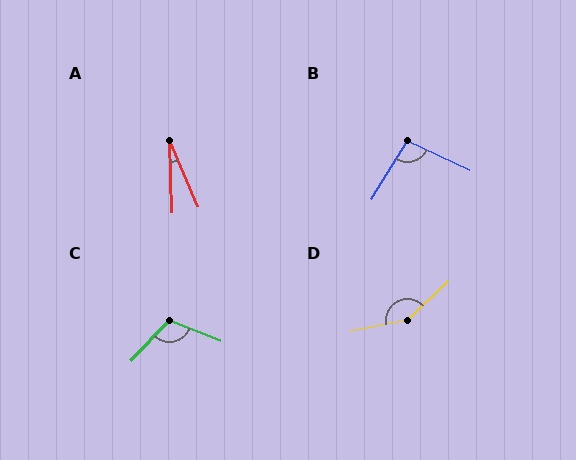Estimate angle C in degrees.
Approximately 112 degrees.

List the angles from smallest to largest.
A (21°), B (96°), C (112°), D (148°).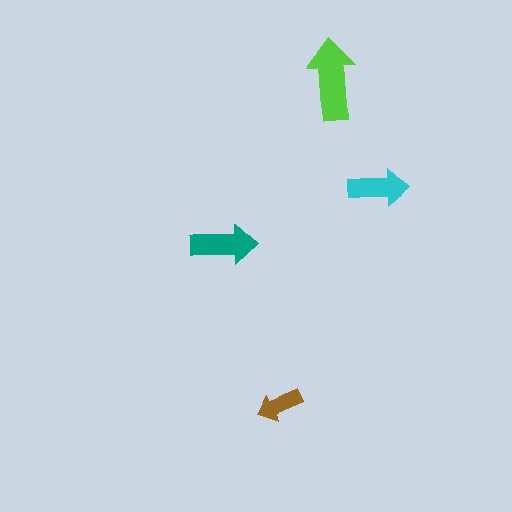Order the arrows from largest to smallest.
the lime one, the teal one, the cyan one, the brown one.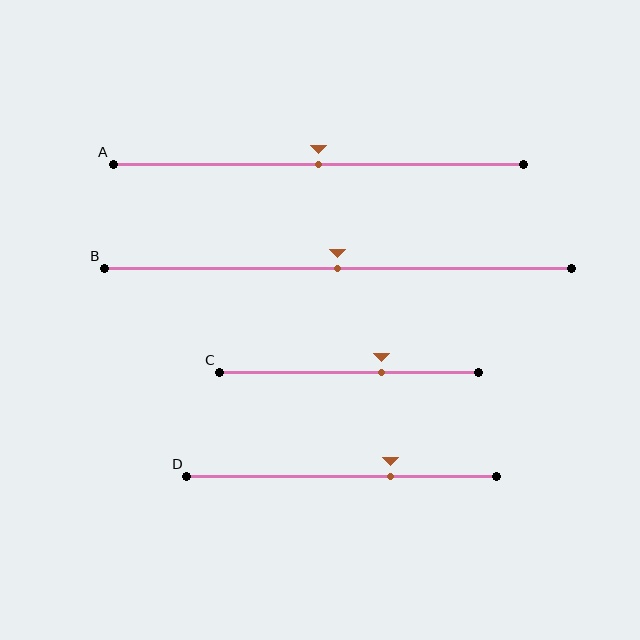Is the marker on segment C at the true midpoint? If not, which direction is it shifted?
No, the marker on segment C is shifted to the right by about 12% of the segment length.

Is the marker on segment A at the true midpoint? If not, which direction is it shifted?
Yes, the marker on segment A is at the true midpoint.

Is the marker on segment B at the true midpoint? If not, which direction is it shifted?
Yes, the marker on segment B is at the true midpoint.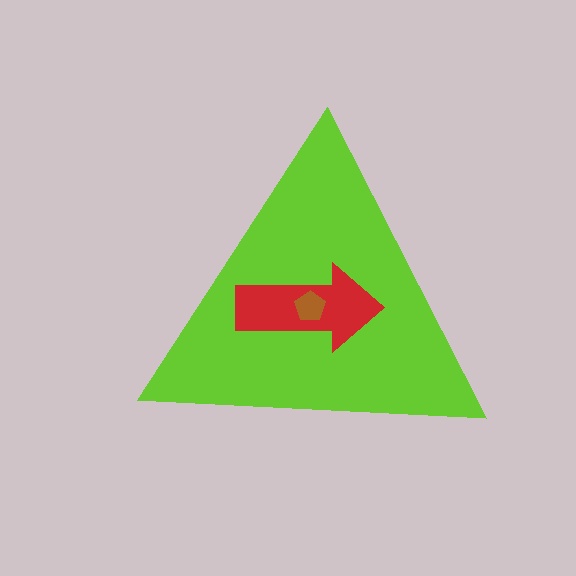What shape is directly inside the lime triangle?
The red arrow.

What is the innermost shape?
The brown pentagon.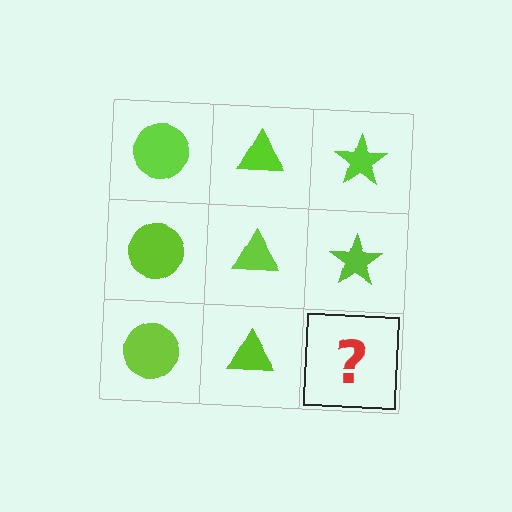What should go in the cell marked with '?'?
The missing cell should contain a lime star.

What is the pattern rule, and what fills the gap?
The rule is that each column has a consistent shape. The gap should be filled with a lime star.